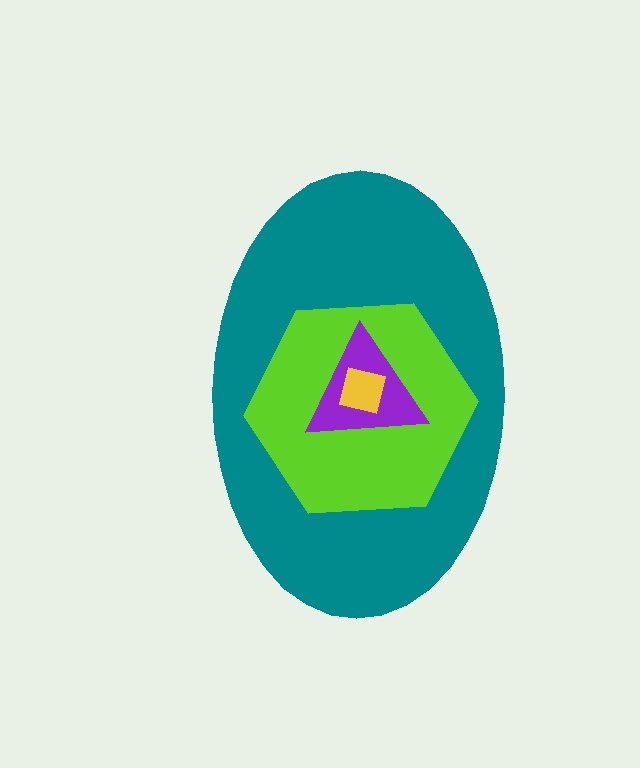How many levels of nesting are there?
4.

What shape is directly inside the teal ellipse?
The lime hexagon.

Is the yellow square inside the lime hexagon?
Yes.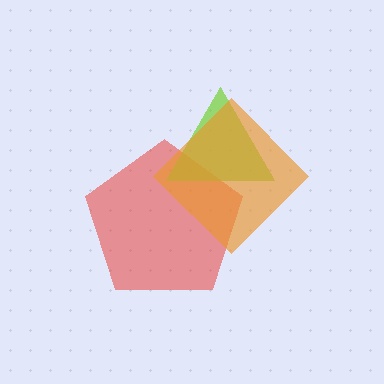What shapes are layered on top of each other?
The layered shapes are: a red pentagon, a lime triangle, an orange diamond.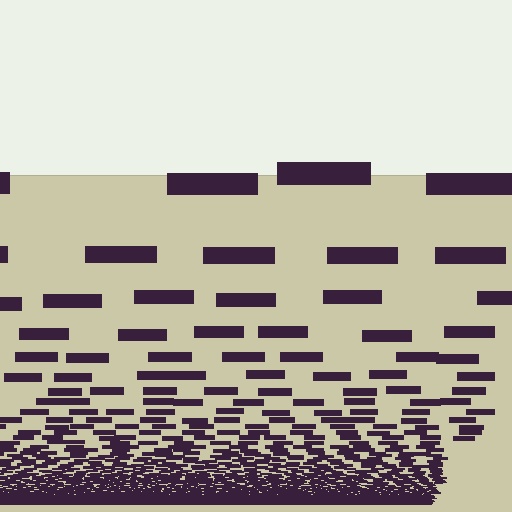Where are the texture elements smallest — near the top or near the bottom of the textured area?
Near the bottom.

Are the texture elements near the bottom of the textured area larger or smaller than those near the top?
Smaller. The gradient is inverted — elements near the bottom are smaller and denser.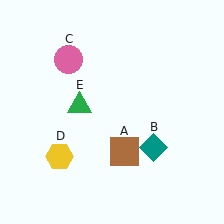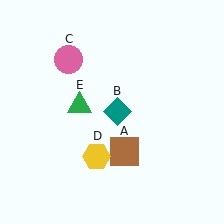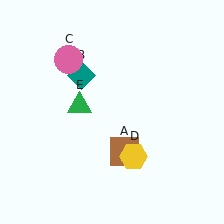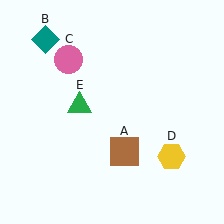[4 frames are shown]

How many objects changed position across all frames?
2 objects changed position: teal diamond (object B), yellow hexagon (object D).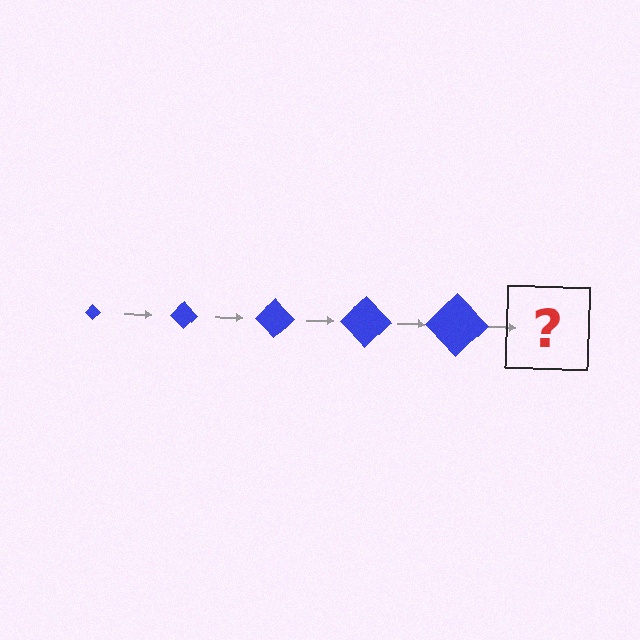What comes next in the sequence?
The next element should be a blue diamond, larger than the previous one.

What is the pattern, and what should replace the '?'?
The pattern is that the diamond gets progressively larger each step. The '?' should be a blue diamond, larger than the previous one.